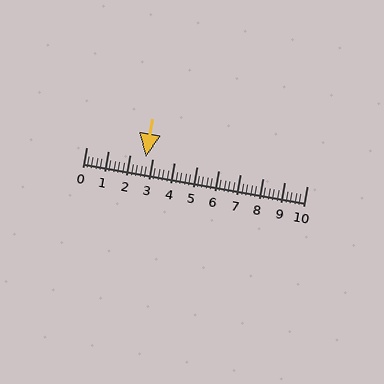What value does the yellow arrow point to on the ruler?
The yellow arrow points to approximately 2.7.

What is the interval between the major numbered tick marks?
The major tick marks are spaced 1 units apart.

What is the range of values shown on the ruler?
The ruler shows values from 0 to 10.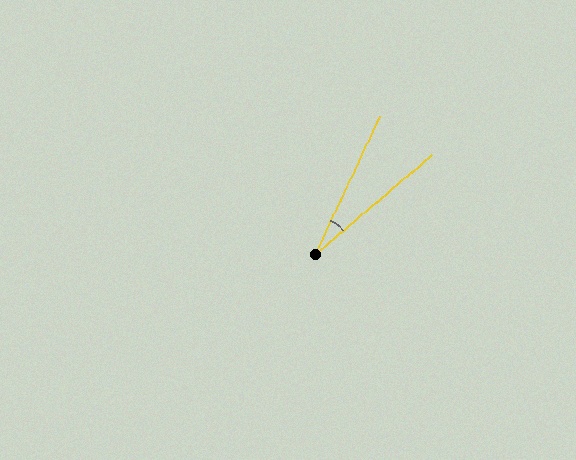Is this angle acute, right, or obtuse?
It is acute.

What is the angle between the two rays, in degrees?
Approximately 25 degrees.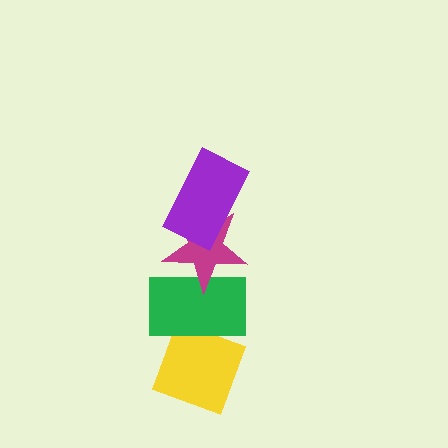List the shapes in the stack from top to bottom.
From top to bottom: the purple rectangle, the magenta star, the green rectangle, the yellow diamond.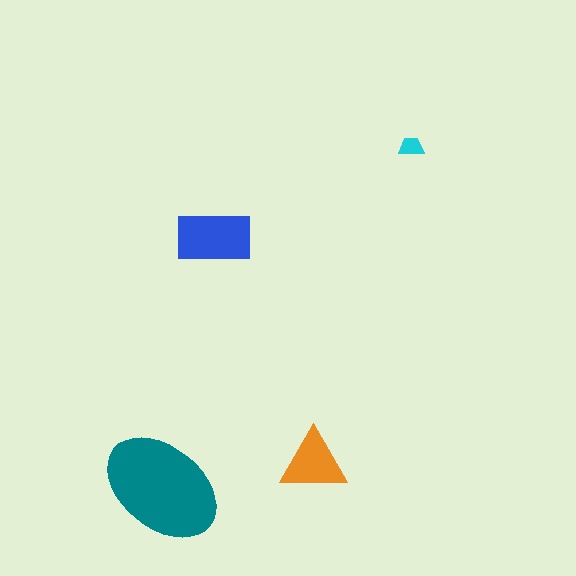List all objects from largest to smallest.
The teal ellipse, the blue rectangle, the orange triangle, the cyan trapezoid.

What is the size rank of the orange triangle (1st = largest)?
3rd.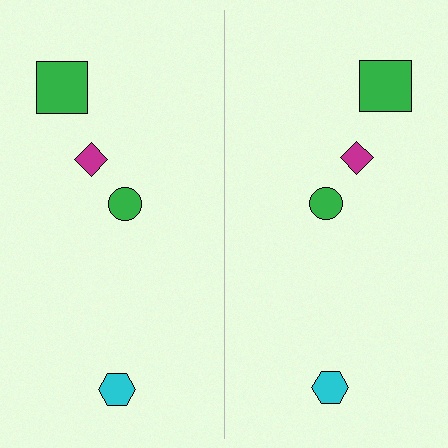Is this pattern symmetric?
Yes, this pattern has bilateral (reflection) symmetry.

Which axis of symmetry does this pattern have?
The pattern has a vertical axis of symmetry running through the center of the image.